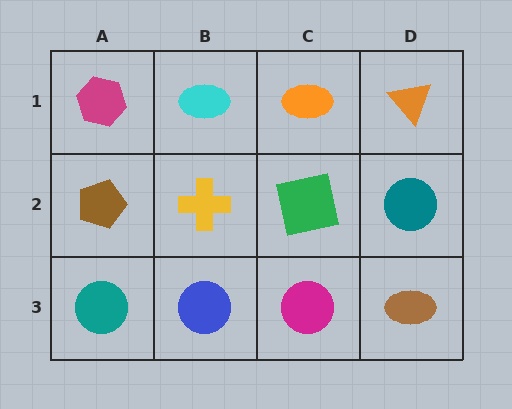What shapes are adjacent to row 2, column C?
An orange ellipse (row 1, column C), a magenta circle (row 3, column C), a yellow cross (row 2, column B), a teal circle (row 2, column D).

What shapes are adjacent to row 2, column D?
An orange triangle (row 1, column D), a brown ellipse (row 3, column D), a green square (row 2, column C).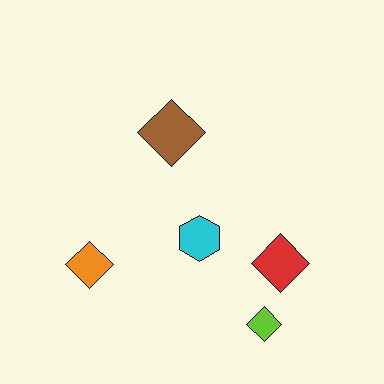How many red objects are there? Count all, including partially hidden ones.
There is 1 red object.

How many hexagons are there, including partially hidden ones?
There is 1 hexagon.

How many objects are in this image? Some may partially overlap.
There are 5 objects.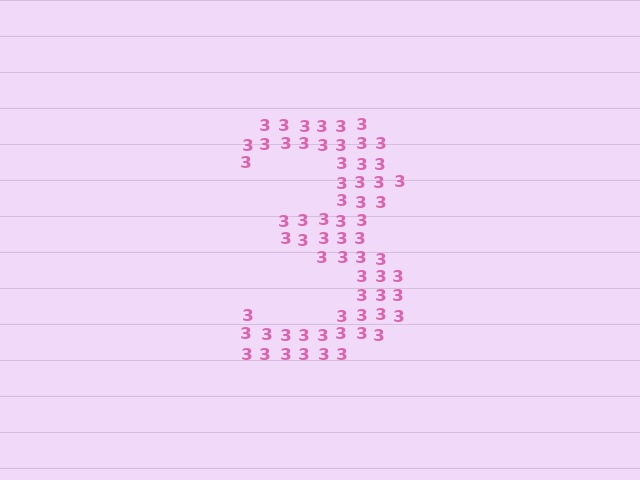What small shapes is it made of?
It is made of small digit 3's.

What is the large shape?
The large shape is the digit 3.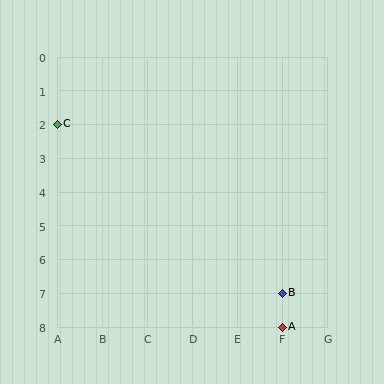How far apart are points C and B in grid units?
Points C and B are 5 columns and 5 rows apart (about 7.1 grid units diagonally).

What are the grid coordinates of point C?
Point C is at grid coordinates (A, 2).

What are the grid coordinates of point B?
Point B is at grid coordinates (F, 7).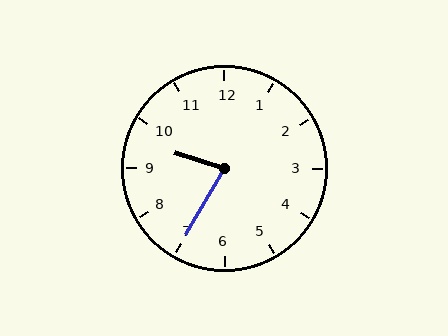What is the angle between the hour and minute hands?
Approximately 78 degrees.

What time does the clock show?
9:35.